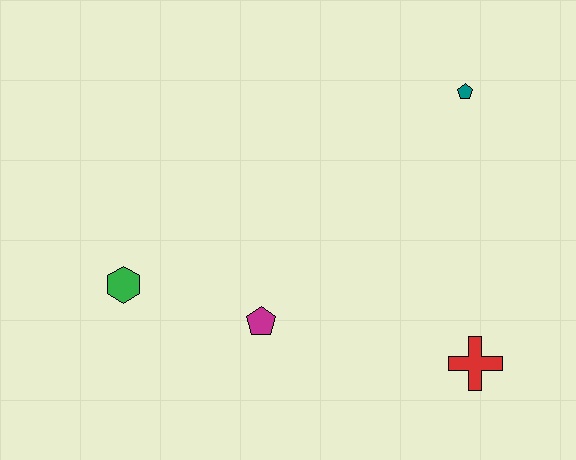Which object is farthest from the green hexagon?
The teal pentagon is farthest from the green hexagon.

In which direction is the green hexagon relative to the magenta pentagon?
The green hexagon is to the left of the magenta pentagon.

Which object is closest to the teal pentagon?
The red cross is closest to the teal pentagon.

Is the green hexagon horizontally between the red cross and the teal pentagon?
No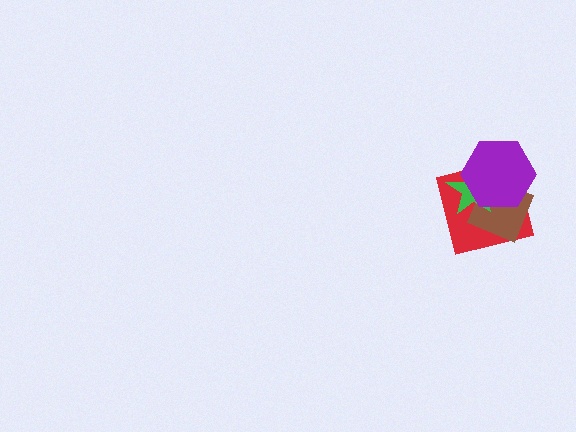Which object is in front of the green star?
The purple hexagon is in front of the green star.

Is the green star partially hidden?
Yes, it is partially covered by another shape.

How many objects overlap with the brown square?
3 objects overlap with the brown square.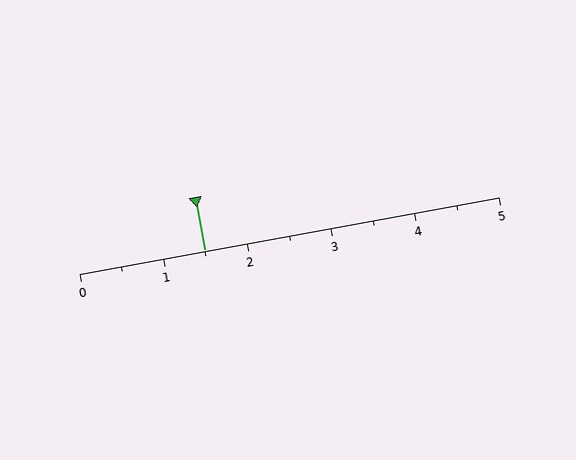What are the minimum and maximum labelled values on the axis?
The axis runs from 0 to 5.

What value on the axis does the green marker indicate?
The marker indicates approximately 1.5.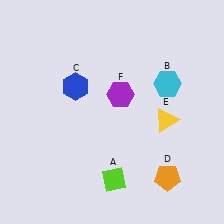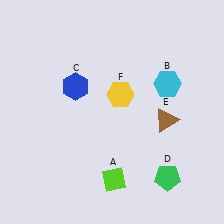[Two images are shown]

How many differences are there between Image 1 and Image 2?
There are 3 differences between the two images.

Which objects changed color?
D changed from orange to green. E changed from yellow to brown. F changed from purple to yellow.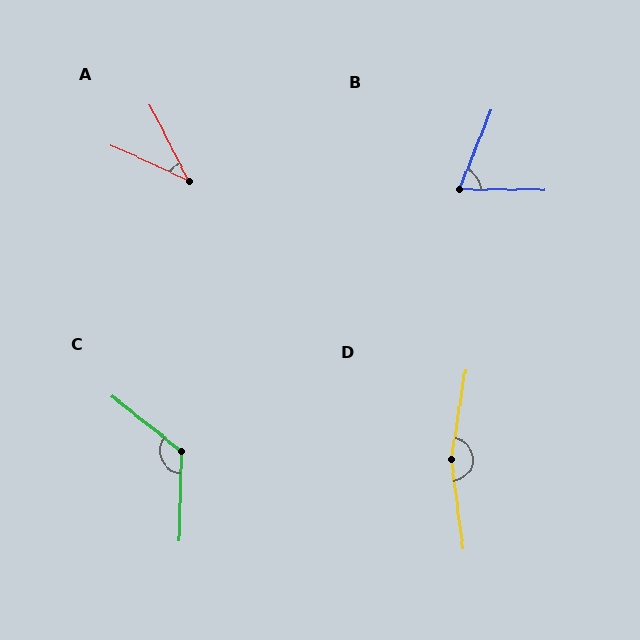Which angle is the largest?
D, at approximately 163 degrees.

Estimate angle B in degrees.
Approximately 69 degrees.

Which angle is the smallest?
A, at approximately 38 degrees.